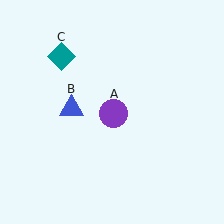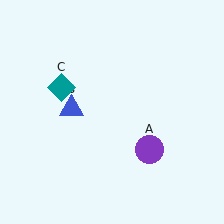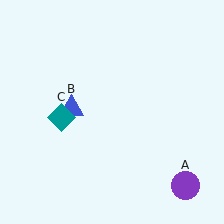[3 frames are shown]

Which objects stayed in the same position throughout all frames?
Blue triangle (object B) remained stationary.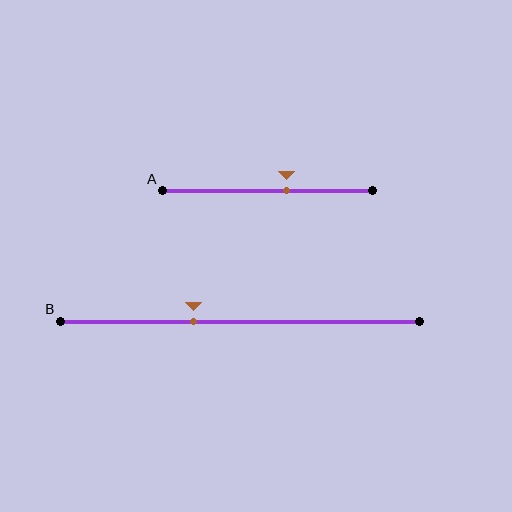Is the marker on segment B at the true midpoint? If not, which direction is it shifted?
No, the marker on segment B is shifted to the left by about 13% of the segment length.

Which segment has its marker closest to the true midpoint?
Segment A has its marker closest to the true midpoint.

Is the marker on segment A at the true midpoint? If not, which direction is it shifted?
No, the marker on segment A is shifted to the right by about 9% of the segment length.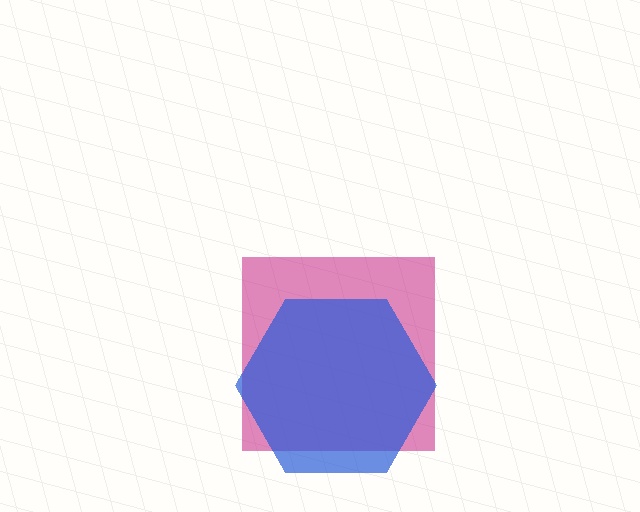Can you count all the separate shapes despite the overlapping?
Yes, there are 2 separate shapes.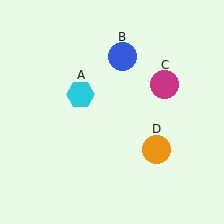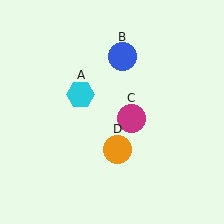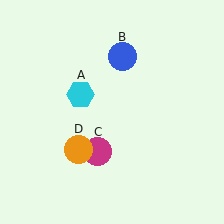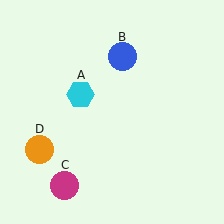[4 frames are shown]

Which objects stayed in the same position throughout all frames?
Cyan hexagon (object A) and blue circle (object B) remained stationary.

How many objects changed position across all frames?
2 objects changed position: magenta circle (object C), orange circle (object D).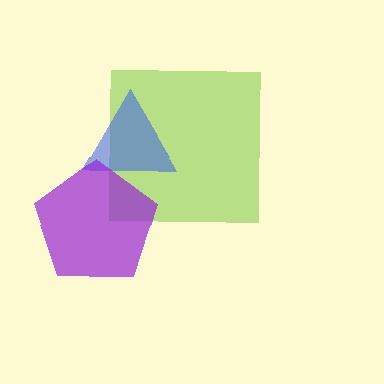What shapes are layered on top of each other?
The layered shapes are: a lime square, a blue triangle, a purple pentagon.